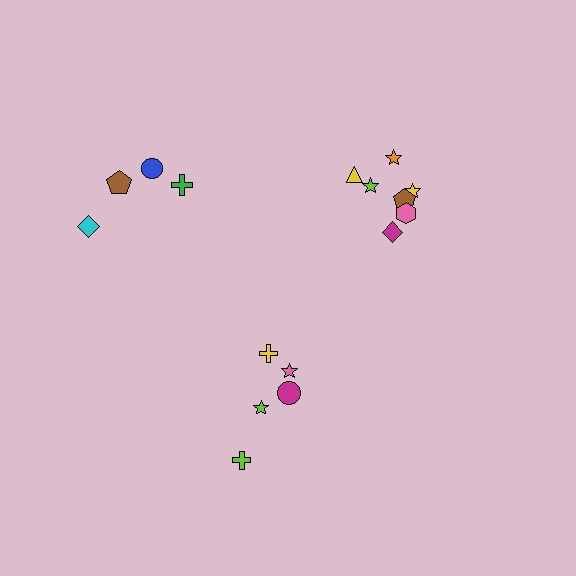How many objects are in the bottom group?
There are 5 objects.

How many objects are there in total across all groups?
There are 16 objects.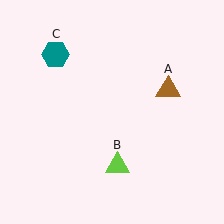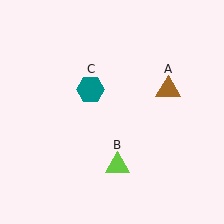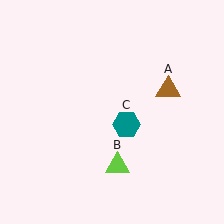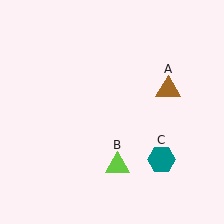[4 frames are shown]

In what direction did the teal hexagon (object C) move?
The teal hexagon (object C) moved down and to the right.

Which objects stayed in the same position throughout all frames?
Brown triangle (object A) and lime triangle (object B) remained stationary.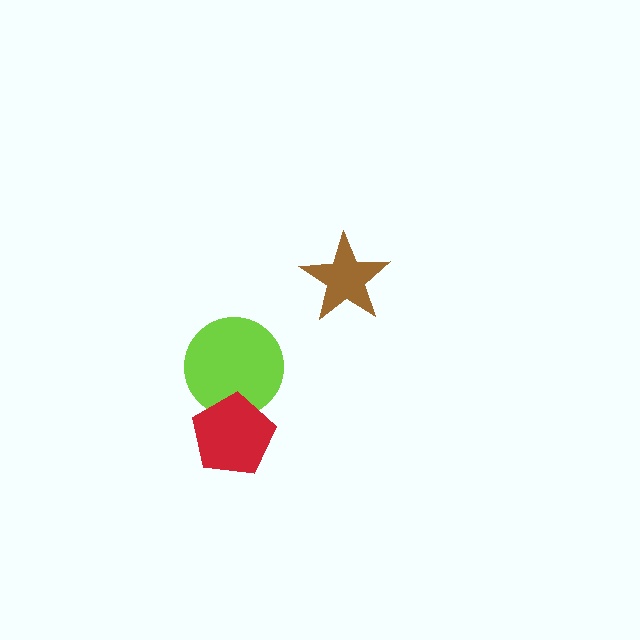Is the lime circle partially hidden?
Yes, it is partially covered by another shape.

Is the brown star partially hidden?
No, no other shape covers it.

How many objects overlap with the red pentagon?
1 object overlaps with the red pentagon.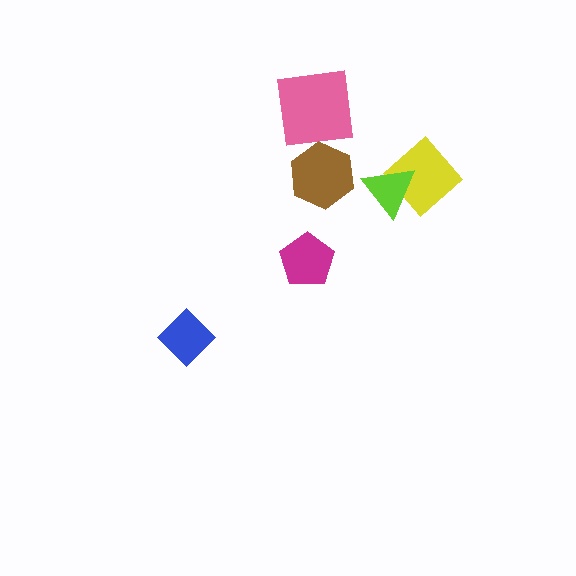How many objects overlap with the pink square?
0 objects overlap with the pink square.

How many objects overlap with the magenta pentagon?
0 objects overlap with the magenta pentagon.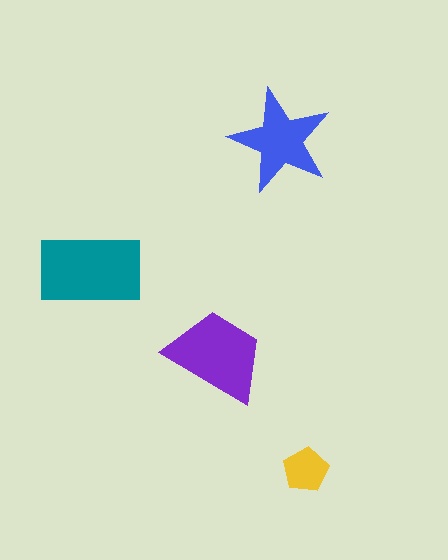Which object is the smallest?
The yellow pentagon.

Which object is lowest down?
The yellow pentagon is bottommost.